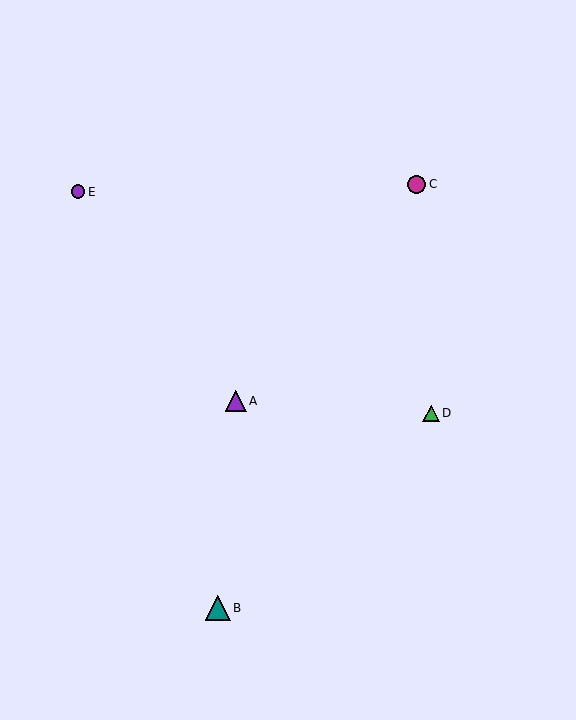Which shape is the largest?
The teal triangle (labeled B) is the largest.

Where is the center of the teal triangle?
The center of the teal triangle is at (218, 608).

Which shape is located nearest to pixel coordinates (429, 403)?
The green triangle (labeled D) at (431, 413) is nearest to that location.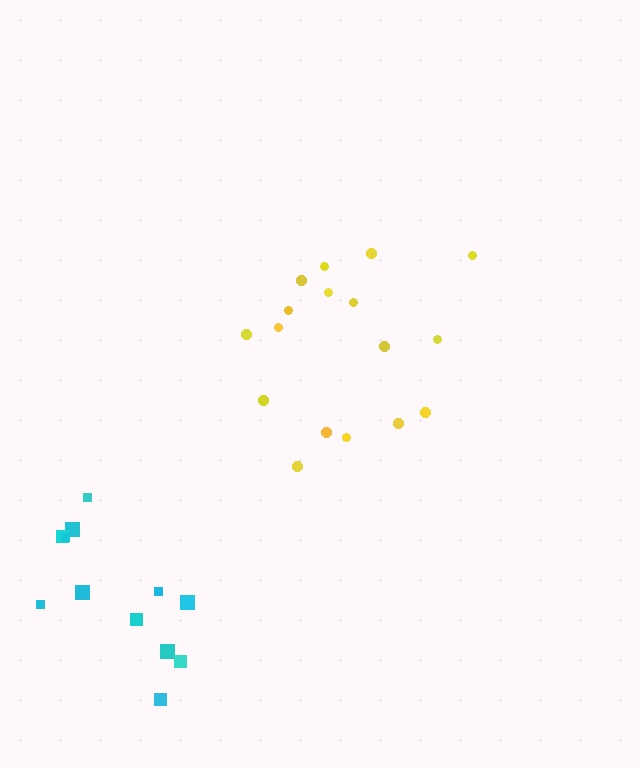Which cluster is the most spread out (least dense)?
Cyan.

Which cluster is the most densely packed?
Yellow.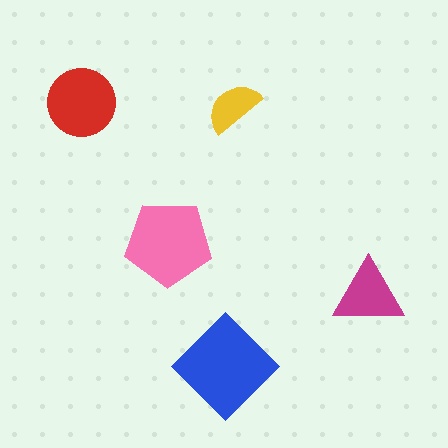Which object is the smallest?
The yellow semicircle.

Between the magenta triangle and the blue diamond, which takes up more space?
The blue diamond.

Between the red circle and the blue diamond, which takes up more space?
The blue diamond.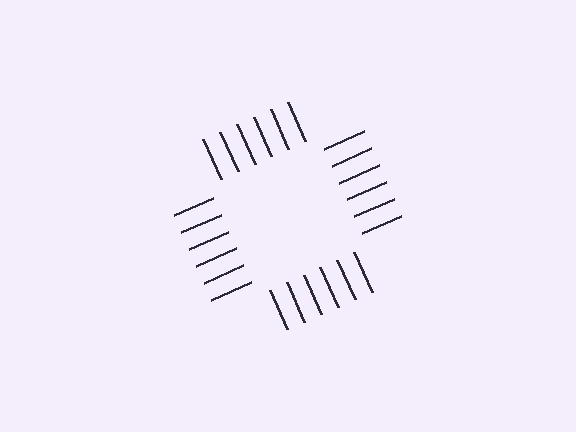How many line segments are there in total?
24 — 6 along each of the 4 edges.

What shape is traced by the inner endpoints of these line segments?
An illusory square — the line segments terminate on its edges but no continuous stroke is drawn.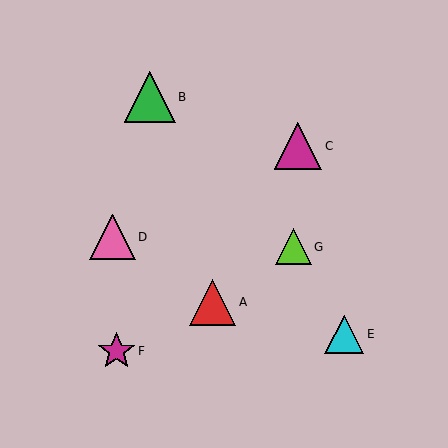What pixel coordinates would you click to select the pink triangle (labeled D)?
Click at (112, 237) to select the pink triangle D.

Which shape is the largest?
The green triangle (labeled B) is the largest.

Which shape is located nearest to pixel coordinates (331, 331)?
The cyan triangle (labeled E) at (344, 334) is nearest to that location.